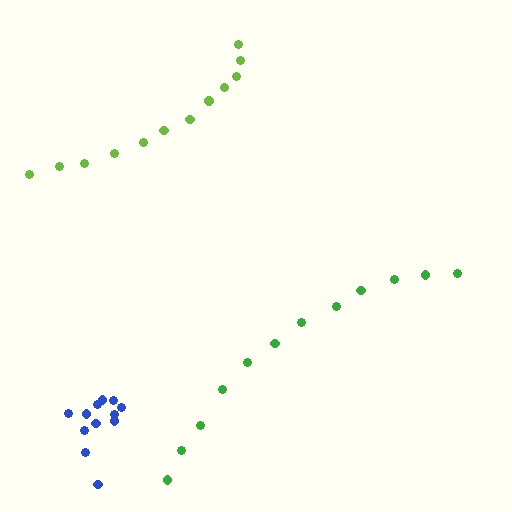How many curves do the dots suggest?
There are 3 distinct paths.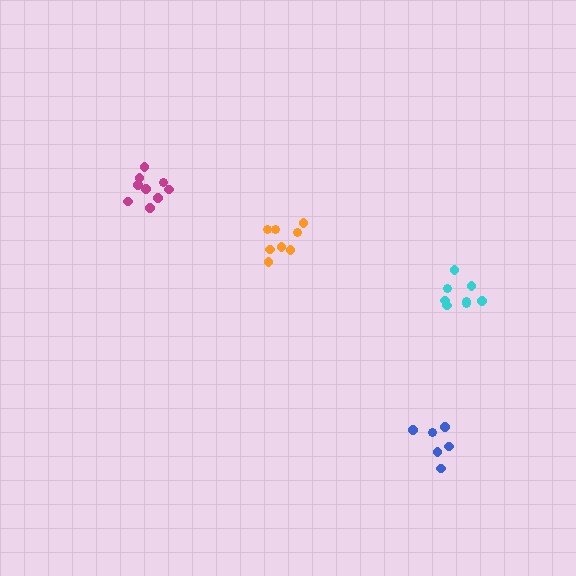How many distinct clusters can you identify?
There are 4 distinct clusters.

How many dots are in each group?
Group 1: 8 dots, Group 2: 6 dots, Group 3: 8 dots, Group 4: 9 dots (31 total).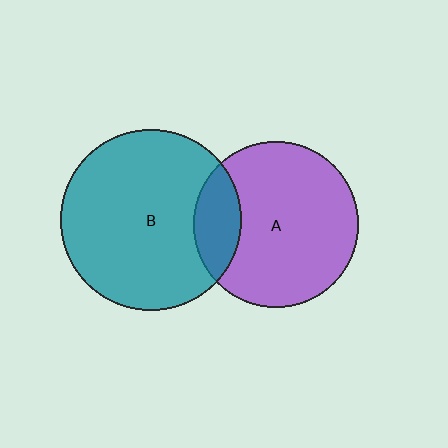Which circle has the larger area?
Circle B (teal).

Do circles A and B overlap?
Yes.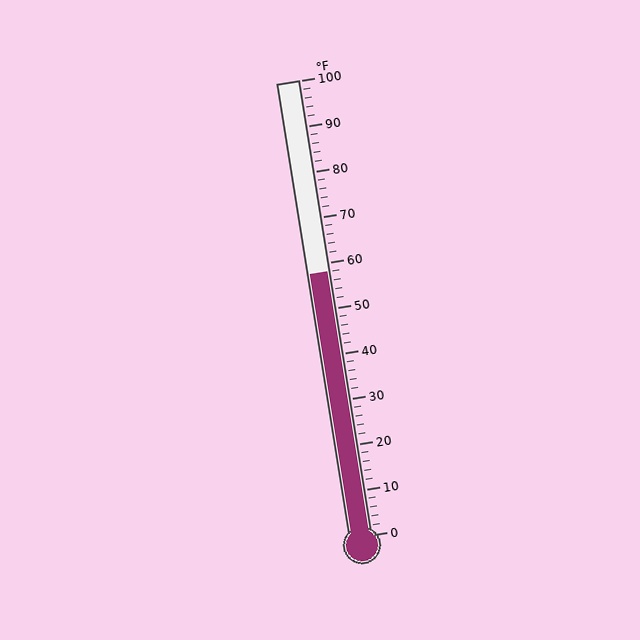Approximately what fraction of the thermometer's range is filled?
The thermometer is filled to approximately 60% of its range.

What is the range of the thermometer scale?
The thermometer scale ranges from 0°F to 100°F.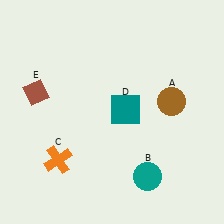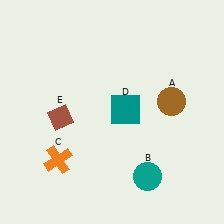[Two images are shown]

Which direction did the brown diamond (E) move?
The brown diamond (E) moved down.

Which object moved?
The brown diamond (E) moved down.